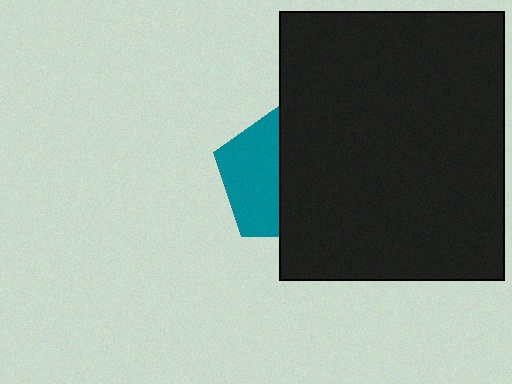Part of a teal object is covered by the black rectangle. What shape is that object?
It is a pentagon.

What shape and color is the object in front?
The object in front is a black rectangle.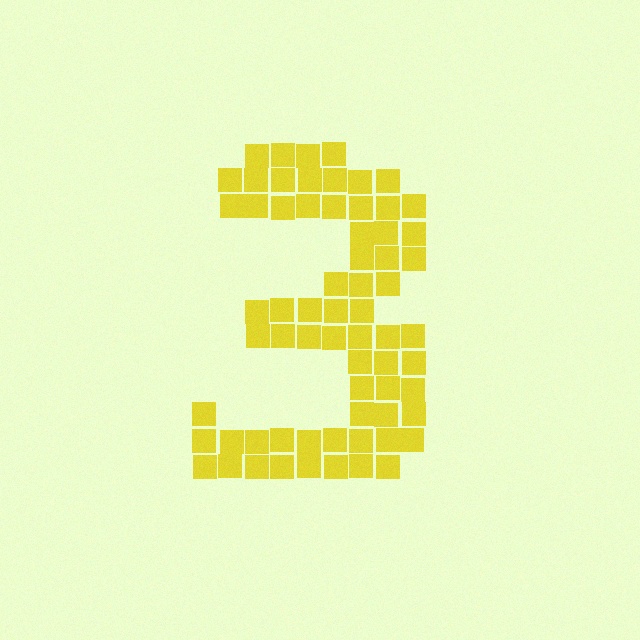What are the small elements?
The small elements are squares.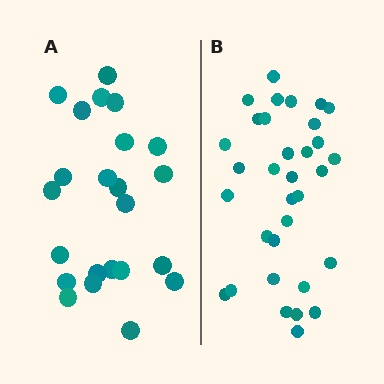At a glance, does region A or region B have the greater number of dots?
Region B (the right region) has more dots.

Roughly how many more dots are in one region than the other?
Region B has roughly 10 or so more dots than region A.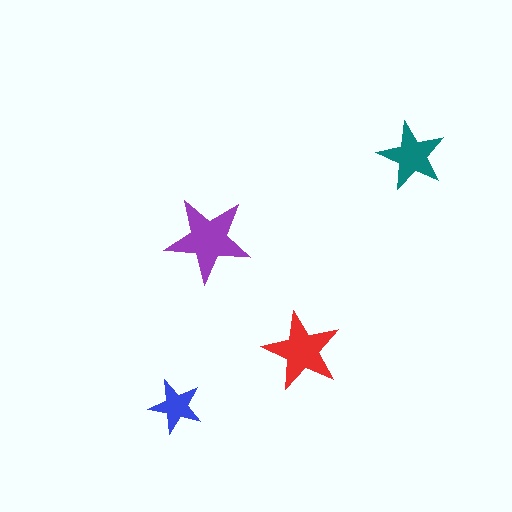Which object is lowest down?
The blue star is bottommost.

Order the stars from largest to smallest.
the purple one, the red one, the teal one, the blue one.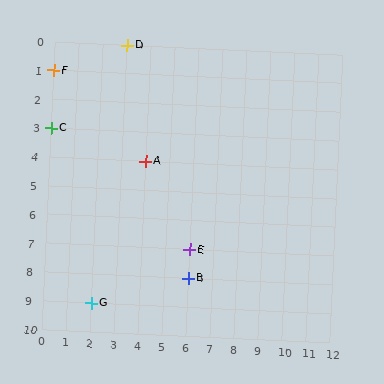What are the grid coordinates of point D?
Point D is at grid coordinates (3, 0).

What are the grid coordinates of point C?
Point C is at grid coordinates (0, 3).